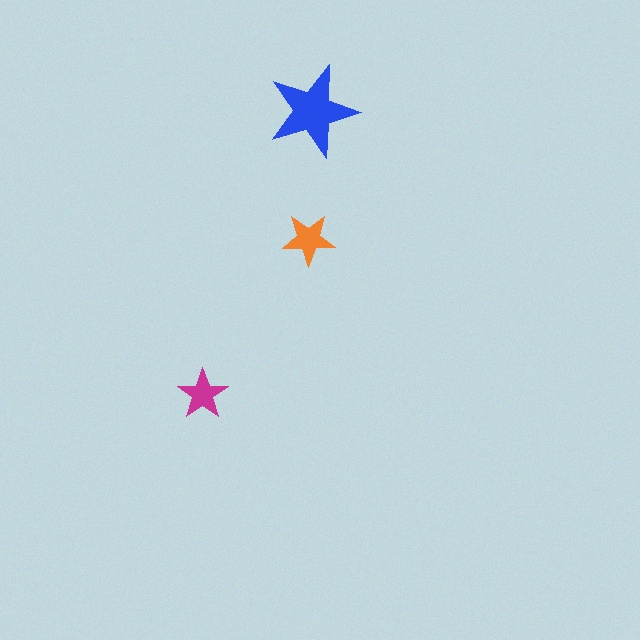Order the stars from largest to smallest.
the blue one, the orange one, the magenta one.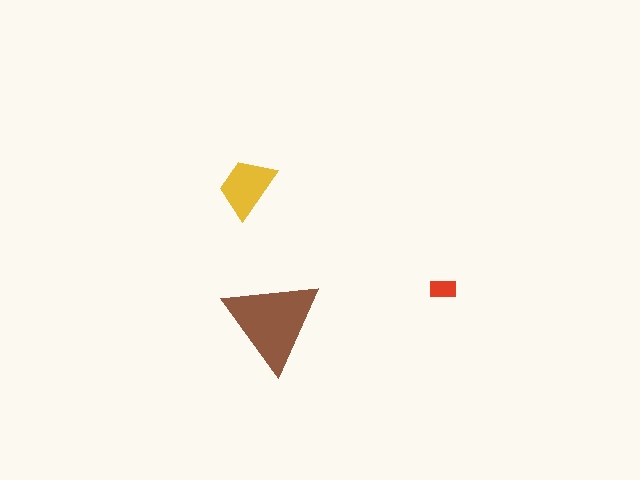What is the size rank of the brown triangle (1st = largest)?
1st.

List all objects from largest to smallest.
The brown triangle, the yellow trapezoid, the red rectangle.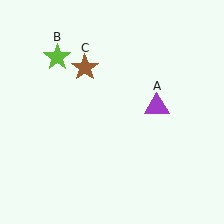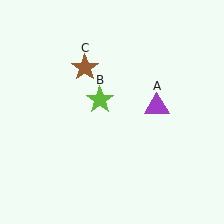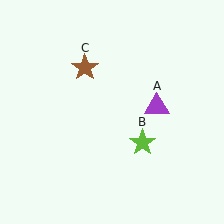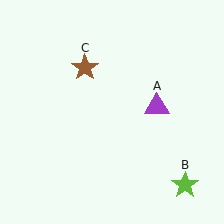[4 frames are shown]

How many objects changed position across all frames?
1 object changed position: lime star (object B).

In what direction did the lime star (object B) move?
The lime star (object B) moved down and to the right.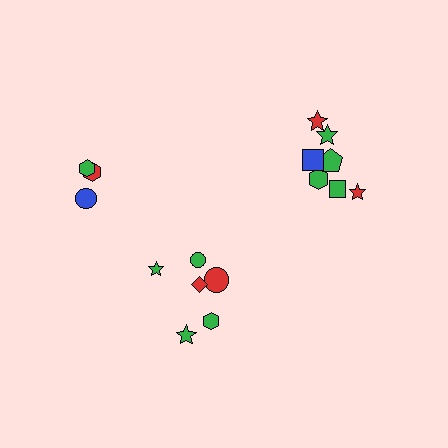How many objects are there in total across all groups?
There are 16 objects.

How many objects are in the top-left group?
There are 3 objects.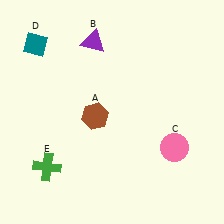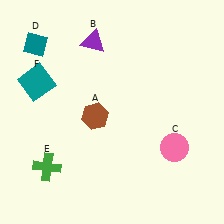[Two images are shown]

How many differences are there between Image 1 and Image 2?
There is 1 difference between the two images.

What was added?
A teal square (F) was added in Image 2.